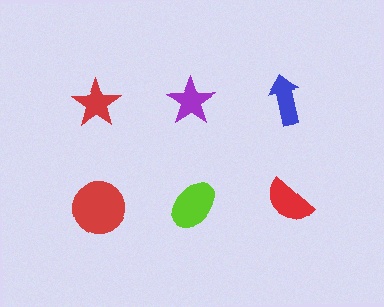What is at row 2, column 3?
A red semicircle.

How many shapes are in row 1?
3 shapes.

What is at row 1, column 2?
A purple star.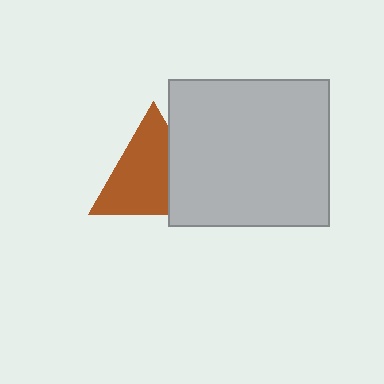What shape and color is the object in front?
The object in front is a light gray rectangle.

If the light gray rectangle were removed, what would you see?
You would see the complete brown triangle.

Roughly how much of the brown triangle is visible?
Most of it is visible (roughly 69%).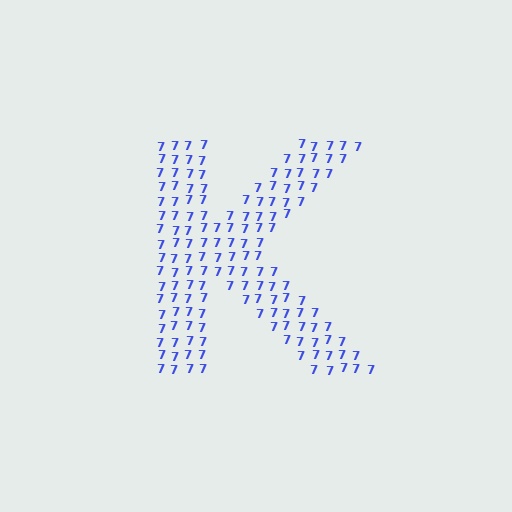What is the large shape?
The large shape is the letter K.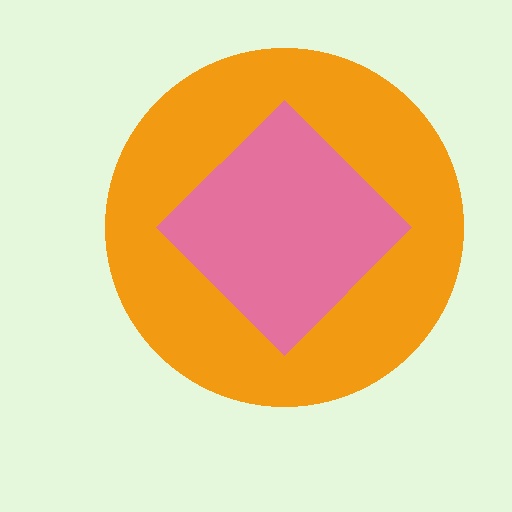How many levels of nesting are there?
2.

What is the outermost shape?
The orange circle.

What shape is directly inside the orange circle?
The pink diamond.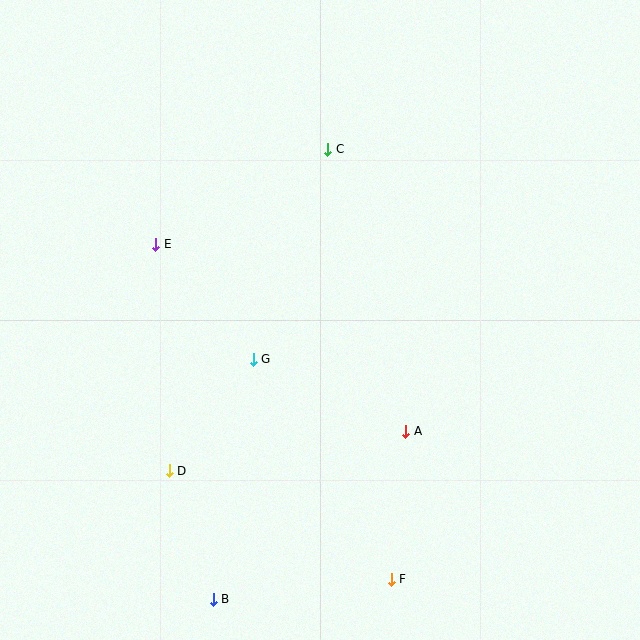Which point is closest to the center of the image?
Point G at (253, 359) is closest to the center.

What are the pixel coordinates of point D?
Point D is at (169, 471).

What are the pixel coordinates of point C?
Point C is at (328, 149).